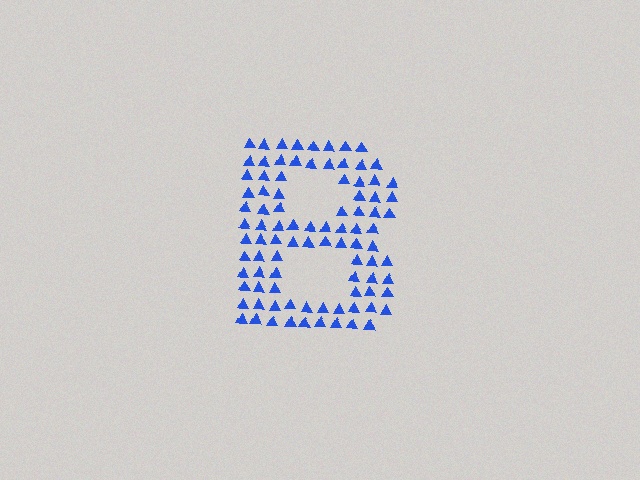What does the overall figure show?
The overall figure shows the letter B.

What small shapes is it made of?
It is made of small triangles.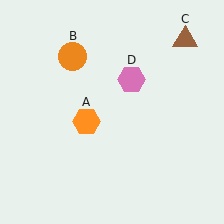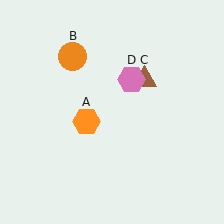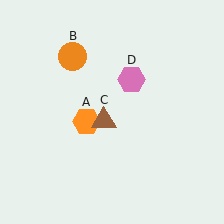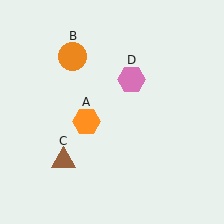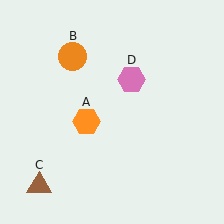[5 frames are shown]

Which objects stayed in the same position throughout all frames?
Orange hexagon (object A) and orange circle (object B) and pink hexagon (object D) remained stationary.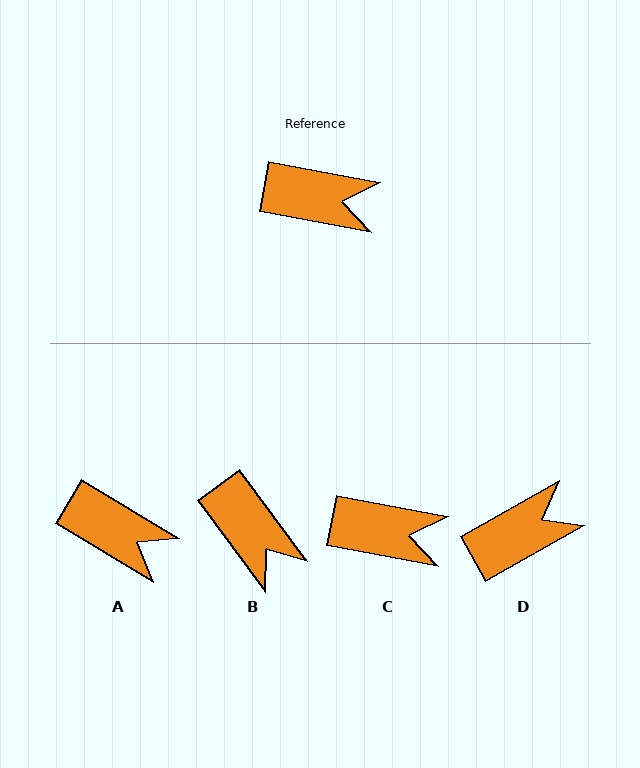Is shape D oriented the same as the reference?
No, it is off by about 40 degrees.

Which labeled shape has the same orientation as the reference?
C.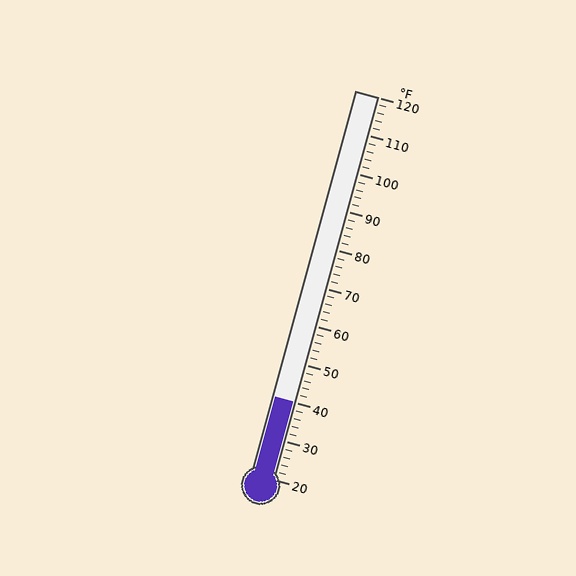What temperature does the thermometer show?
The thermometer shows approximately 40°F.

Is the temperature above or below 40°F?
The temperature is at 40°F.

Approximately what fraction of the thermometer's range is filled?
The thermometer is filled to approximately 20% of its range.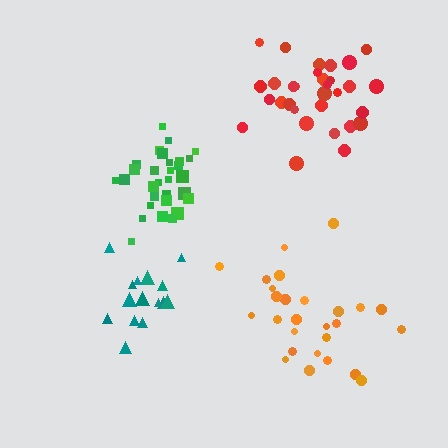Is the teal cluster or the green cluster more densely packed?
Green.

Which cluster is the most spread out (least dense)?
Orange.